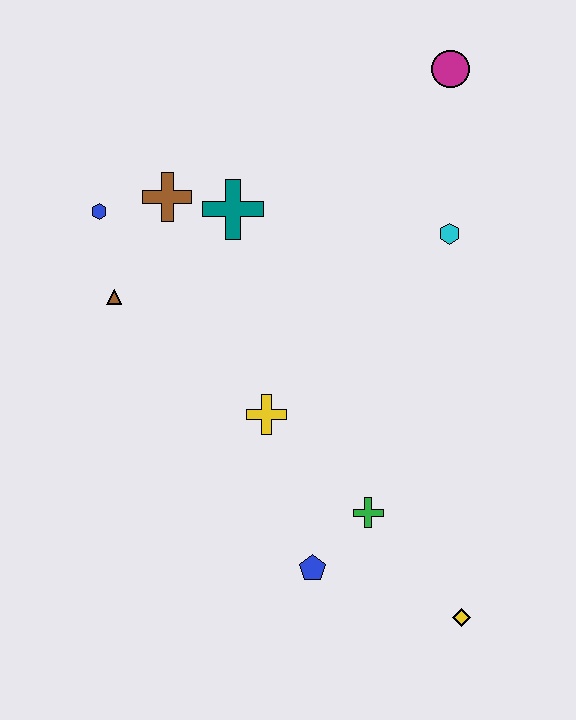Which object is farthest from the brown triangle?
The yellow diamond is farthest from the brown triangle.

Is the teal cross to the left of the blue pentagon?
Yes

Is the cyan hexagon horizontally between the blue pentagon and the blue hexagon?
No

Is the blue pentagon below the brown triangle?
Yes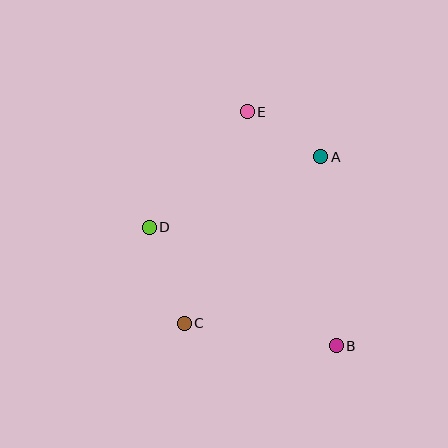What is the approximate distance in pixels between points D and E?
The distance between D and E is approximately 152 pixels.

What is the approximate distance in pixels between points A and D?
The distance between A and D is approximately 186 pixels.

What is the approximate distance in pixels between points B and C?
The distance between B and C is approximately 154 pixels.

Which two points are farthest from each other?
Points B and E are farthest from each other.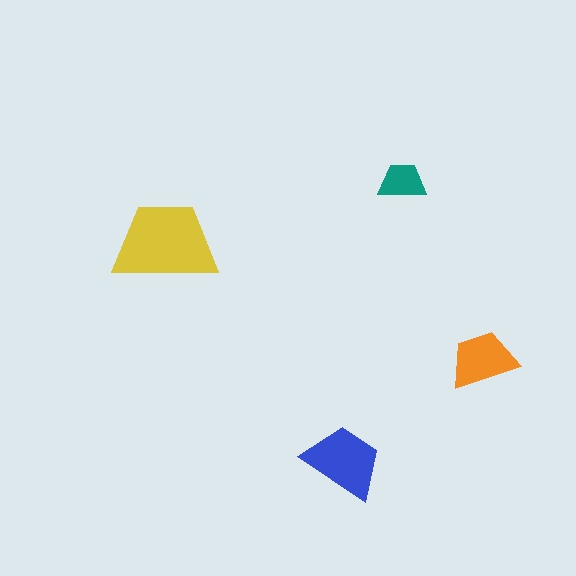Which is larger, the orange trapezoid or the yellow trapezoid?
The yellow one.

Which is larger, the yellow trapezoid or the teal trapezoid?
The yellow one.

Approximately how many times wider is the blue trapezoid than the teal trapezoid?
About 1.5 times wider.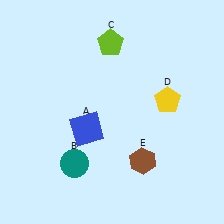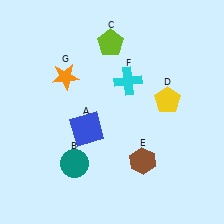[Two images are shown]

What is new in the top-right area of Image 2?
A cyan cross (F) was added in the top-right area of Image 2.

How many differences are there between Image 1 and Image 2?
There are 2 differences between the two images.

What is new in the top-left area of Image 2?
An orange star (G) was added in the top-left area of Image 2.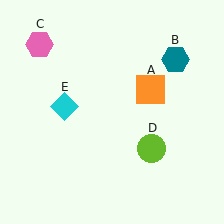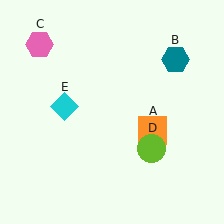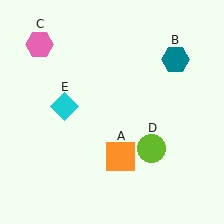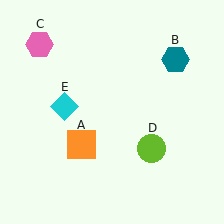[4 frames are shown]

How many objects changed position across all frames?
1 object changed position: orange square (object A).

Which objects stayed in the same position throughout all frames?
Teal hexagon (object B) and pink hexagon (object C) and lime circle (object D) and cyan diamond (object E) remained stationary.